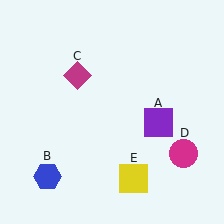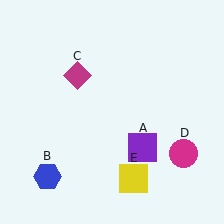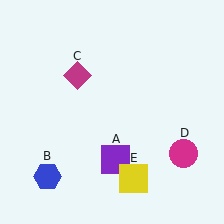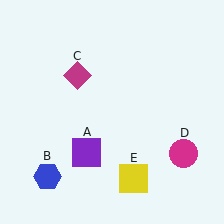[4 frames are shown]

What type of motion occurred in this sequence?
The purple square (object A) rotated clockwise around the center of the scene.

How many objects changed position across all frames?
1 object changed position: purple square (object A).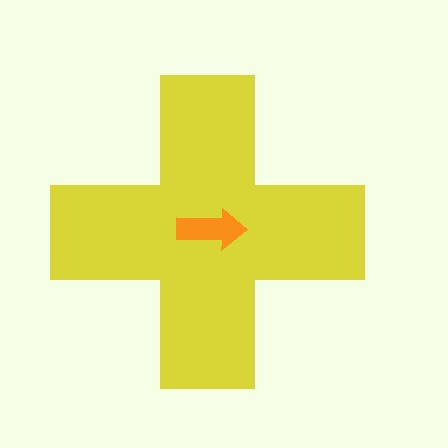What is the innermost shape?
The orange arrow.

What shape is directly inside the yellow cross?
The orange arrow.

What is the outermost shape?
The yellow cross.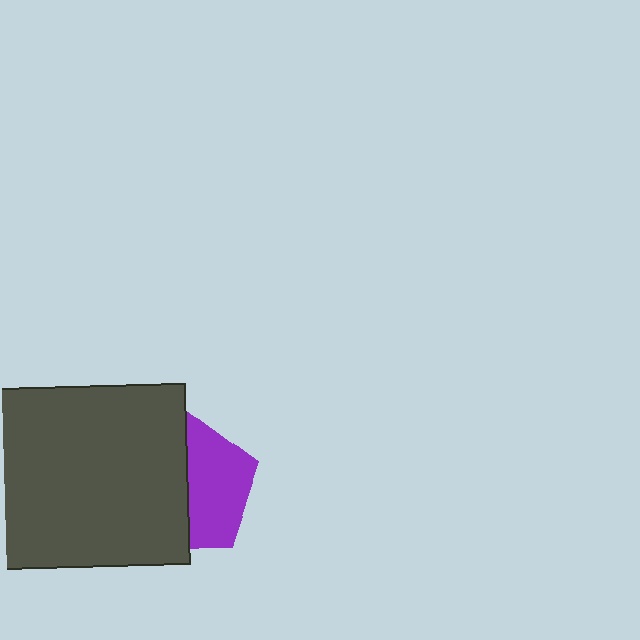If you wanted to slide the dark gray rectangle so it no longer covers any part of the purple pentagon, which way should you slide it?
Slide it left — that is the most direct way to separate the two shapes.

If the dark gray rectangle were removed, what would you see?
You would see the complete purple pentagon.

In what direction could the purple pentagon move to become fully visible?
The purple pentagon could move right. That would shift it out from behind the dark gray rectangle entirely.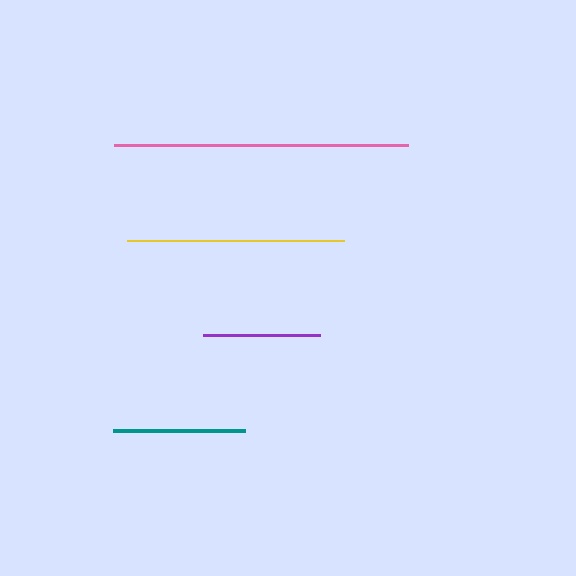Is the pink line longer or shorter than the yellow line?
The pink line is longer than the yellow line.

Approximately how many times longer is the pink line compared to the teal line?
The pink line is approximately 2.2 times the length of the teal line.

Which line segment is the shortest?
The purple line is the shortest at approximately 116 pixels.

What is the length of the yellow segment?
The yellow segment is approximately 217 pixels long.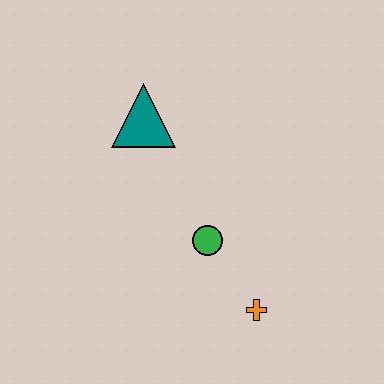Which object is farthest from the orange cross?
The teal triangle is farthest from the orange cross.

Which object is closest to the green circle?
The orange cross is closest to the green circle.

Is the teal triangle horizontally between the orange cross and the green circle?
No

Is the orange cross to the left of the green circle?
No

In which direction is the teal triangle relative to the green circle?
The teal triangle is above the green circle.